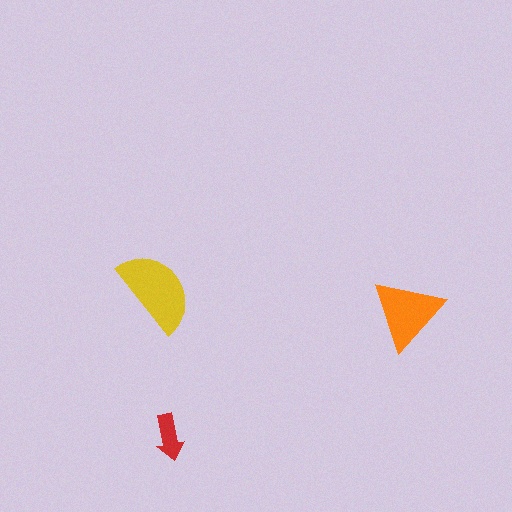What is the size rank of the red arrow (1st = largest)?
3rd.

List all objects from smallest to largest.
The red arrow, the orange triangle, the yellow semicircle.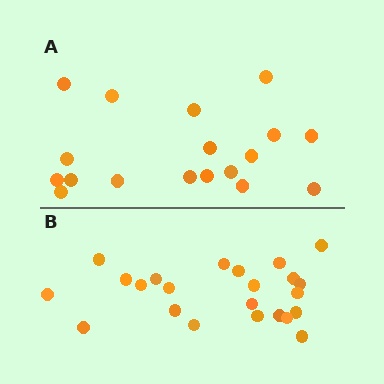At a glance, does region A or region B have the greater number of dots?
Region B (the bottom region) has more dots.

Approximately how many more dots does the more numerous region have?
Region B has about 5 more dots than region A.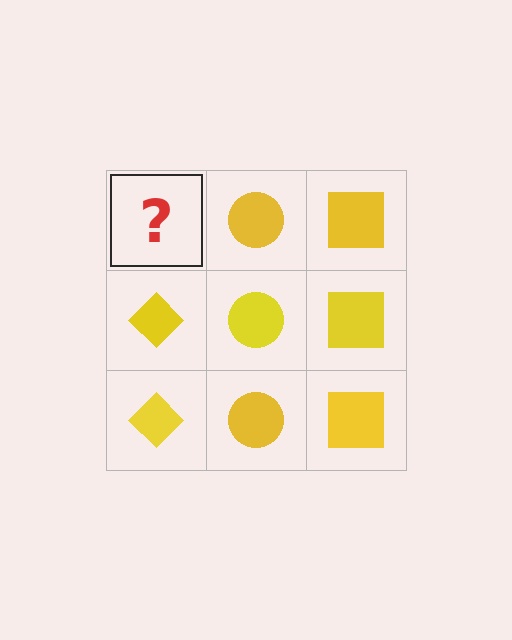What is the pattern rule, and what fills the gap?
The rule is that each column has a consistent shape. The gap should be filled with a yellow diamond.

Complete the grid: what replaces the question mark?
The question mark should be replaced with a yellow diamond.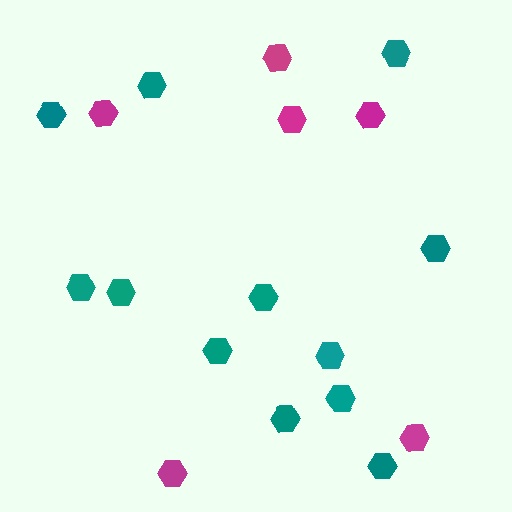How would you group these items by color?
There are 2 groups: one group of teal hexagons (12) and one group of magenta hexagons (6).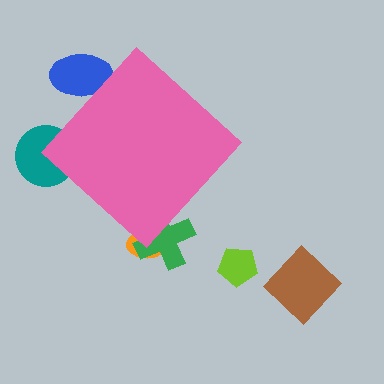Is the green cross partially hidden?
Yes, the green cross is partially hidden behind the pink diamond.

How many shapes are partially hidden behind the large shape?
4 shapes are partially hidden.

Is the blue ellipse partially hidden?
Yes, the blue ellipse is partially hidden behind the pink diamond.